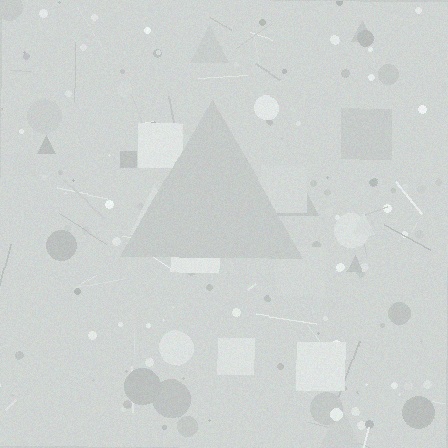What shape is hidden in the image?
A triangle is hidden in the image.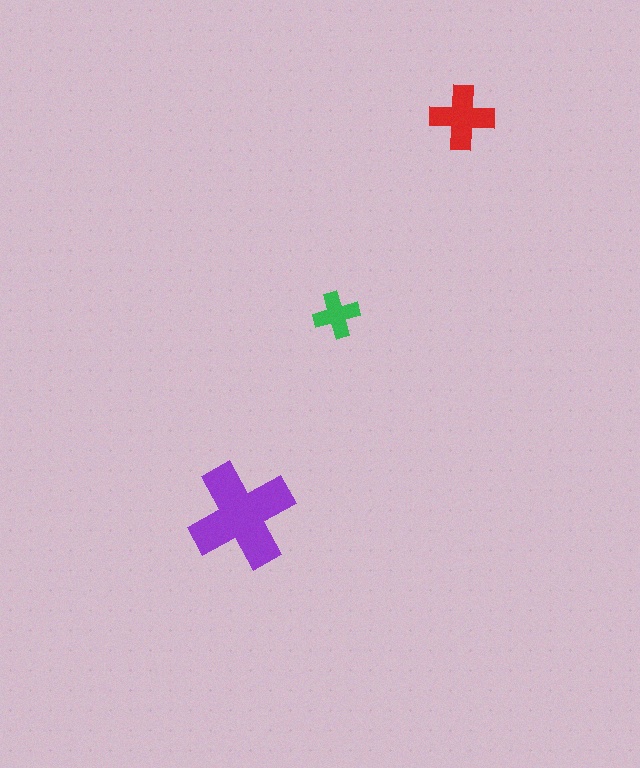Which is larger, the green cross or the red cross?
The red one.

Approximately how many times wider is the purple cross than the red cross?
About 1.5 times wider.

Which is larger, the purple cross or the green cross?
The purple one.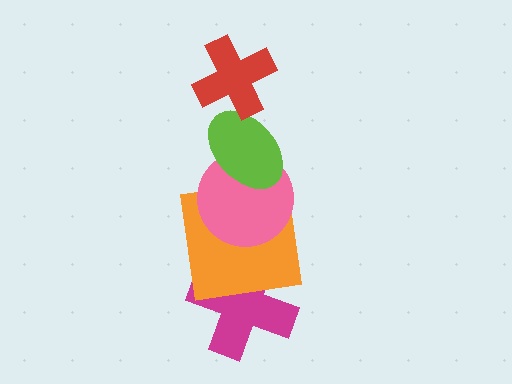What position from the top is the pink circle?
The pink circle is 3rd from the top.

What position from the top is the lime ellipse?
The lime ellipse is 2nd from the top.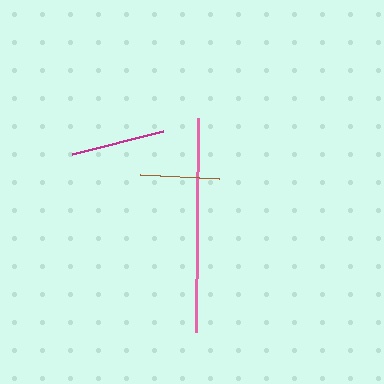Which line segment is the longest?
The pink line is the longest at approximately 214 pixels.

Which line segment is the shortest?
The brown line is the shortest at approximately 79 pixels.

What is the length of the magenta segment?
The magenta segment is approximately 93 pixels long.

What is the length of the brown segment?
The brown segment is approximately 79 pixels long.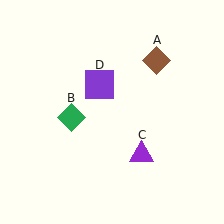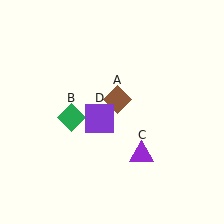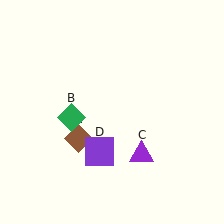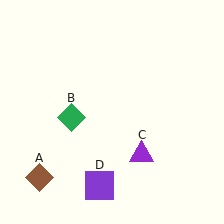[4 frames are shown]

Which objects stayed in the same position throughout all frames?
Green diamond (object B) and purple triangle (object C) remained stationary.